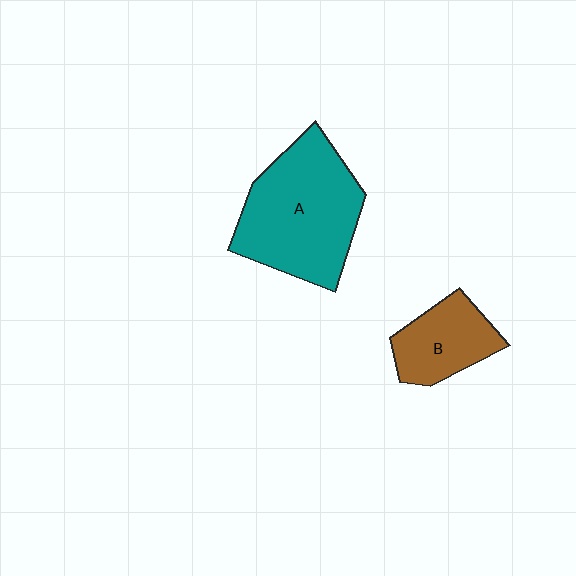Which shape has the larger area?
Shape A (teal).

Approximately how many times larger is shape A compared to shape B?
Approximately 2.1 times.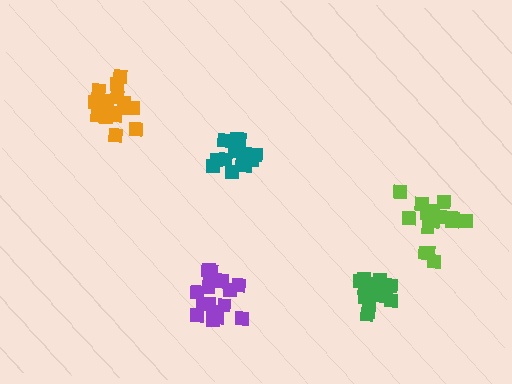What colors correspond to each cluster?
The clusters are colored: purple, orange, lime, green, teal.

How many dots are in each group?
Group 1: 17 dots, Group 2: 17 dots, Group 3: 16 dots, Group 4: 19 dots, Group 5: 14 dots (83 total).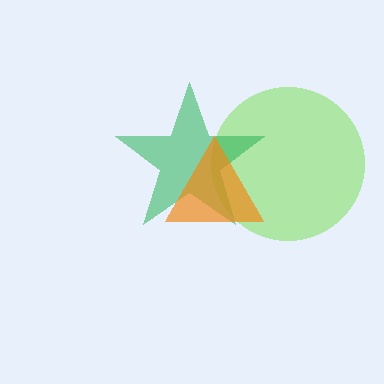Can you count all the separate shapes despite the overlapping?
Yes, there are 3 separate shapes.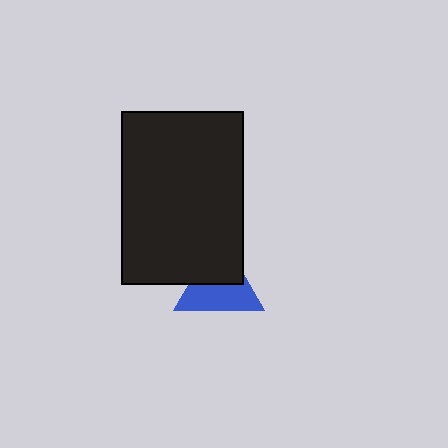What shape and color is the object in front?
The object in front is a black rectangle.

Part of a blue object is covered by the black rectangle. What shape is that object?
It is a triangle.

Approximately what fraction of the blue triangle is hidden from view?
Roughly 44% of the blue triangle is hidden behind the black rectangle.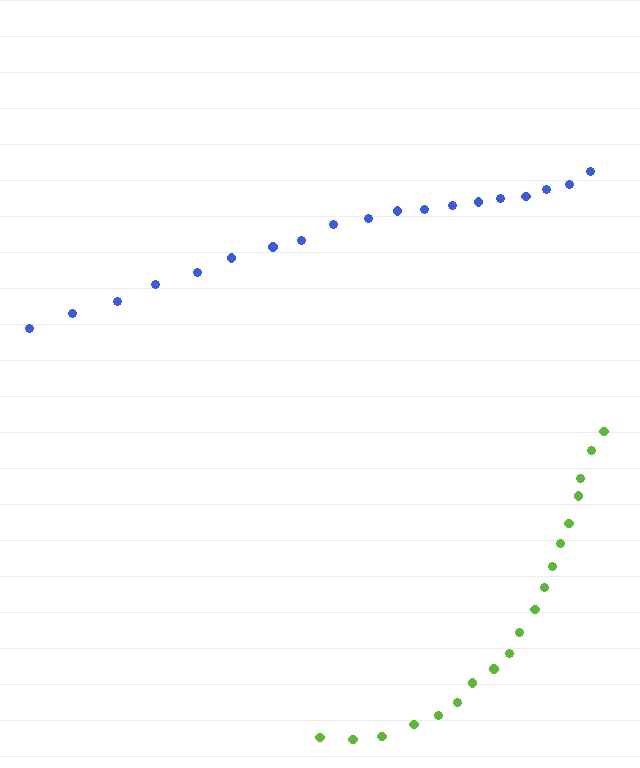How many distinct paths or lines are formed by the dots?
There are 2 distinct paths.